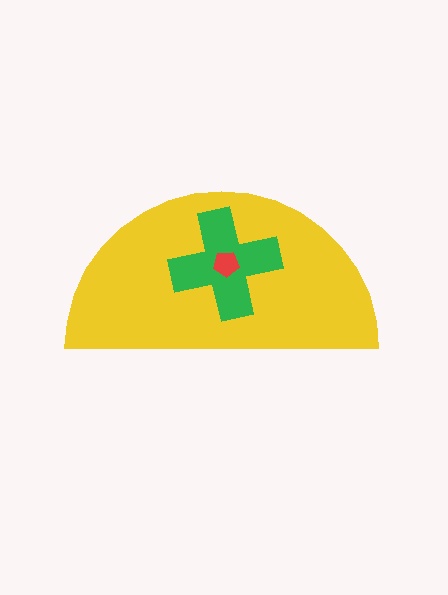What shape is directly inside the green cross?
The red pentagon.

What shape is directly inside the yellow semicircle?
The green cross.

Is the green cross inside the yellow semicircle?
Yes.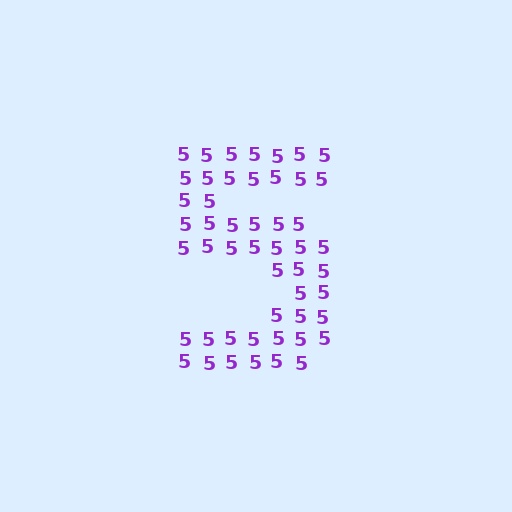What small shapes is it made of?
It is made of small digit 5's.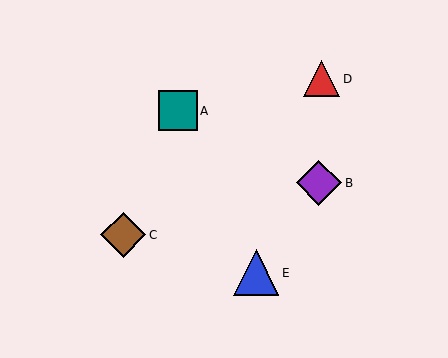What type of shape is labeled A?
Shape A is a teal square.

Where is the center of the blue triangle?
The center of the blue triangle is at (256, 273).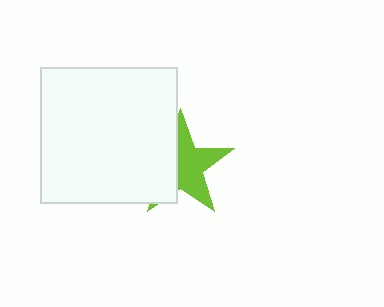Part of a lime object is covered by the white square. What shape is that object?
It is a star.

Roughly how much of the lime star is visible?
About half of it is visible (roughly 58%).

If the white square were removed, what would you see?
You would see the complete lime star.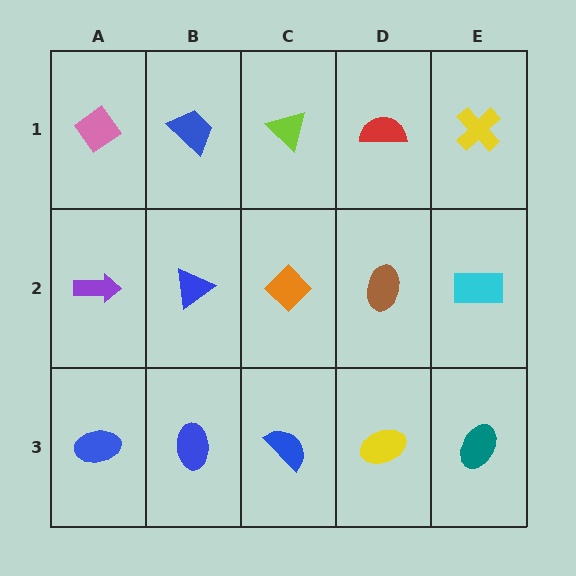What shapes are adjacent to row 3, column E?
A cyan rectangle (row 2, column E), a yellow ellipse (row 3, column D).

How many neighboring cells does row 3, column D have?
3.